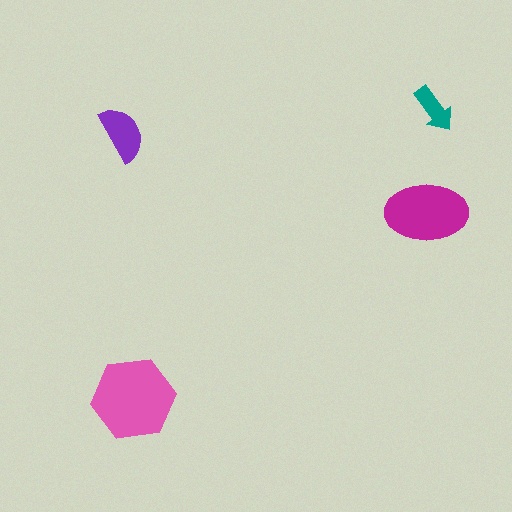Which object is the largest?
The pink hexagon.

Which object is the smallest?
The teal arrow.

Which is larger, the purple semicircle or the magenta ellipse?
The magenta ellipse.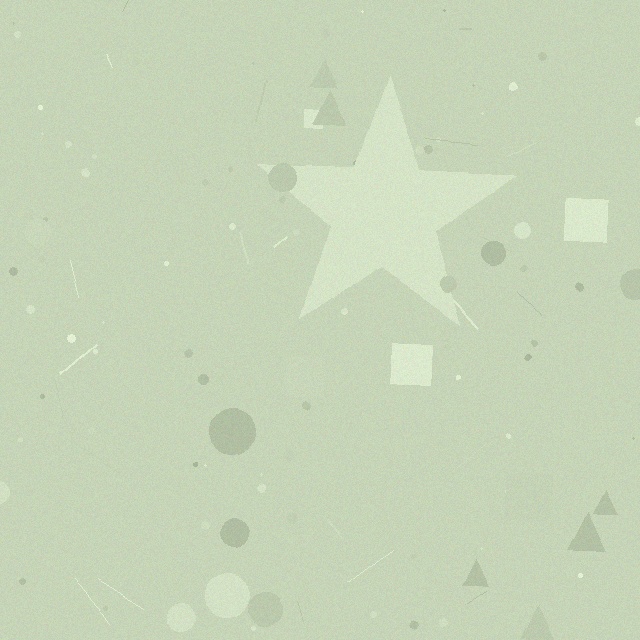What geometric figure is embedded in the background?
A star is embedded in the background.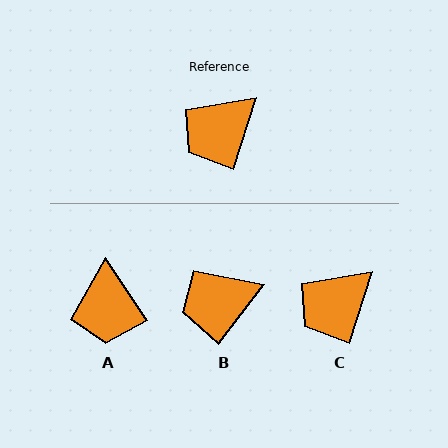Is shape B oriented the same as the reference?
No, it is off by about 20 degrees.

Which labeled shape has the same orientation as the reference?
C.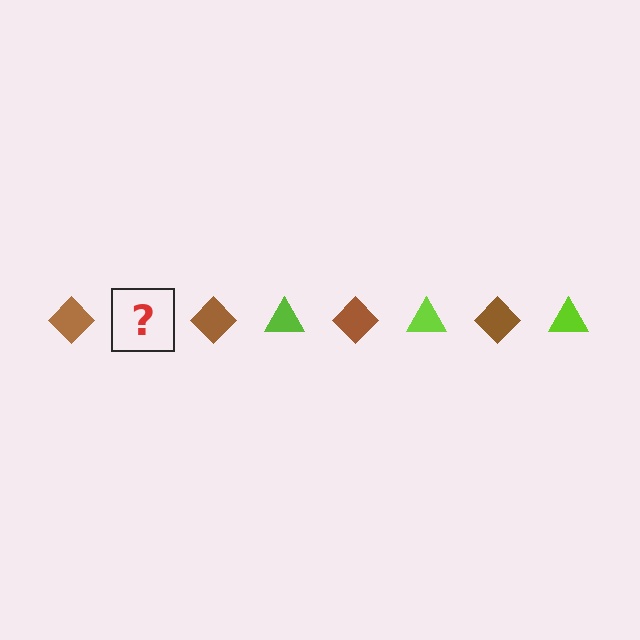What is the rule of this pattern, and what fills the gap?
The rule is that the pattern alternates between brown diamond and lime triangle. The gap should be filled with a lime triangle.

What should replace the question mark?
The question mark should be replaced with a lime triangle.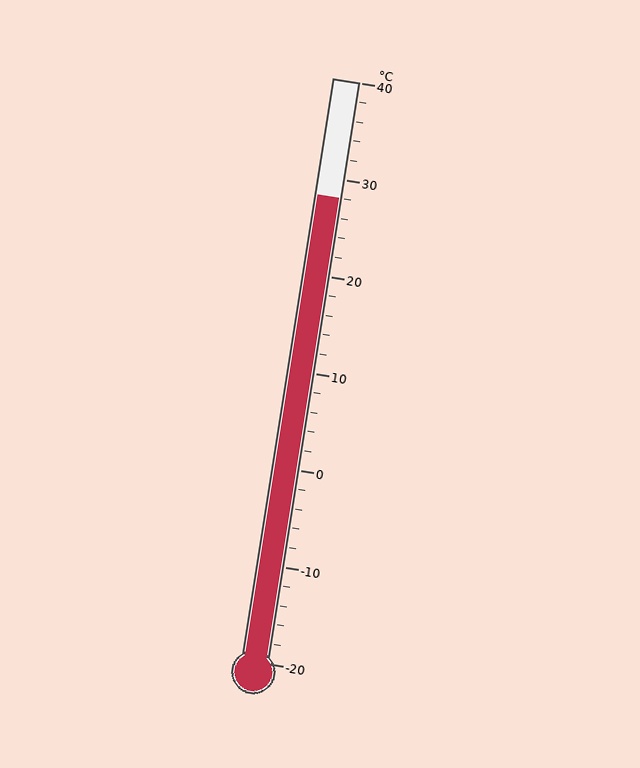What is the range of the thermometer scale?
The thermometer scale ranges from -20°C to 40°C.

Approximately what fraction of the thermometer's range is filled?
The thermometer is filled to approximately 80% of its range.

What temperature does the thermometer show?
The thermometer shows approximately 28°C.